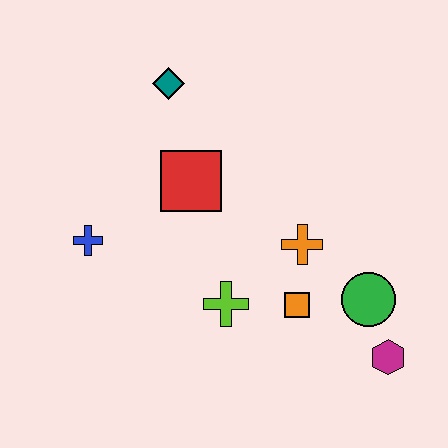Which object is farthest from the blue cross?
The magenta hexagon is farthest from the blue cross.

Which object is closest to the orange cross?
The orange square is closest to the orange cross.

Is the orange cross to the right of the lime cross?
Yes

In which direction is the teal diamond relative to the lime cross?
The teal diamond is above the lime cross.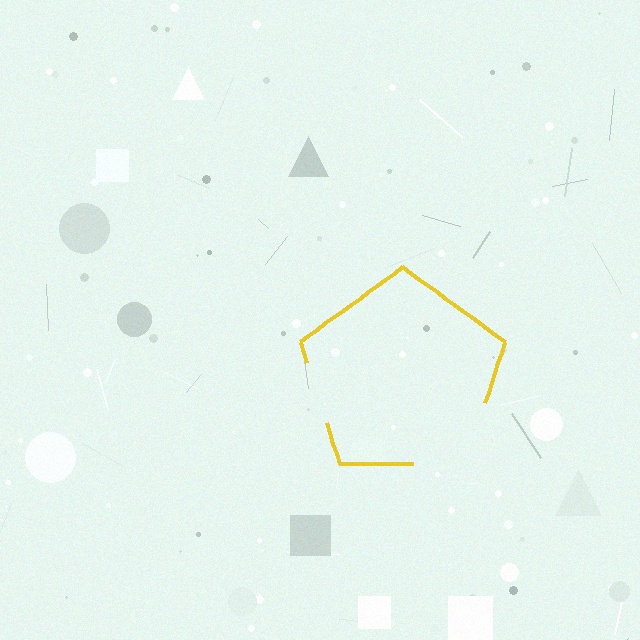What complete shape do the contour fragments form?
The contour fragments form a pentagon.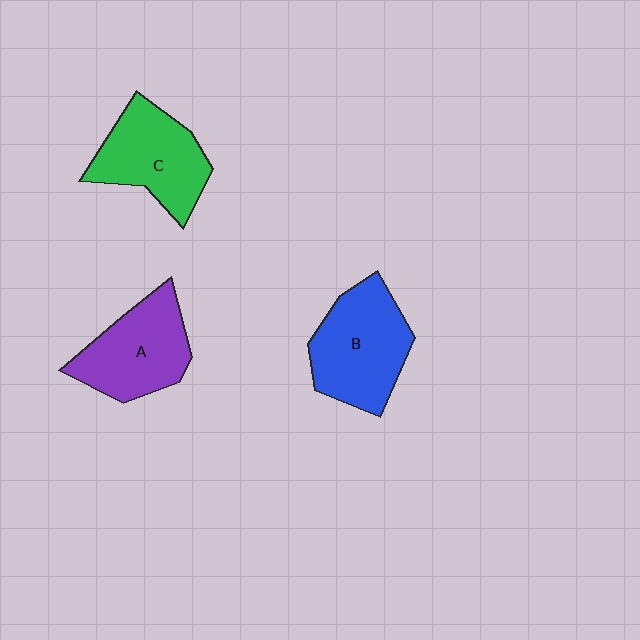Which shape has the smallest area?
Shape A (purple).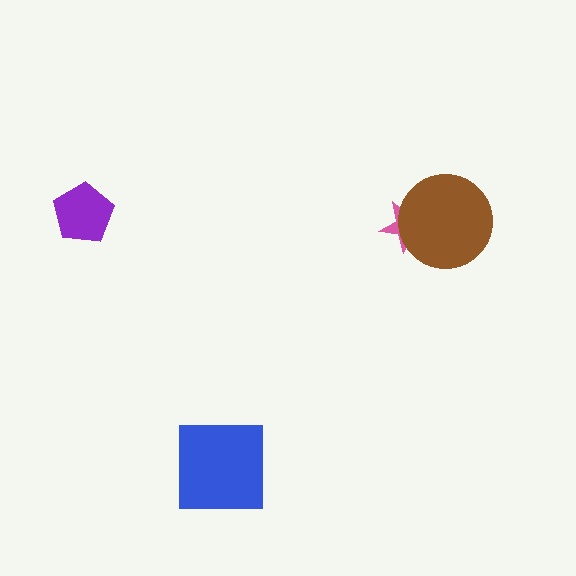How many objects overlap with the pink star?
1 object overlaps with the pink star.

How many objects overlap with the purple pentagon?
0 objects overlap with the purple pentagon.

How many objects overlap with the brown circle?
1 object overlaps with the brown circle.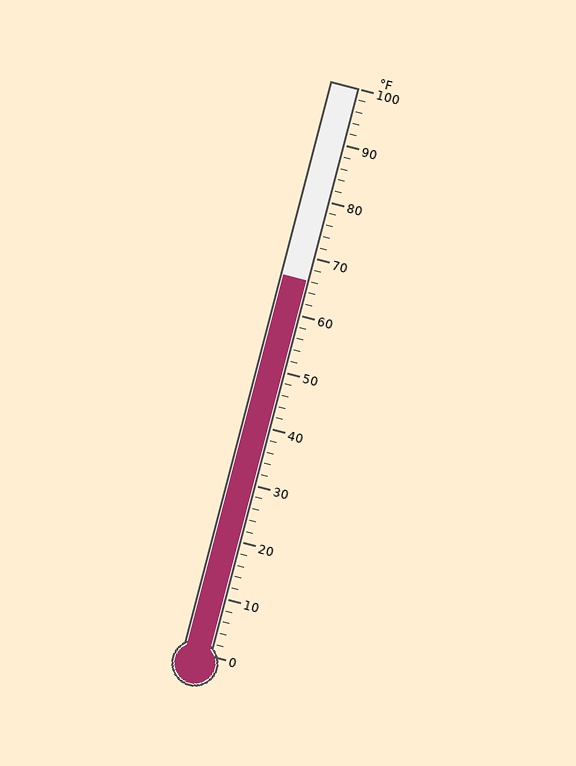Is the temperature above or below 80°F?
The temperature is below 80°F.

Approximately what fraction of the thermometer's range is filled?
The thermometer is filled to approximately 65% of its range.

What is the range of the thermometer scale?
The thermometer scale ranges from 0°F to 100°F.